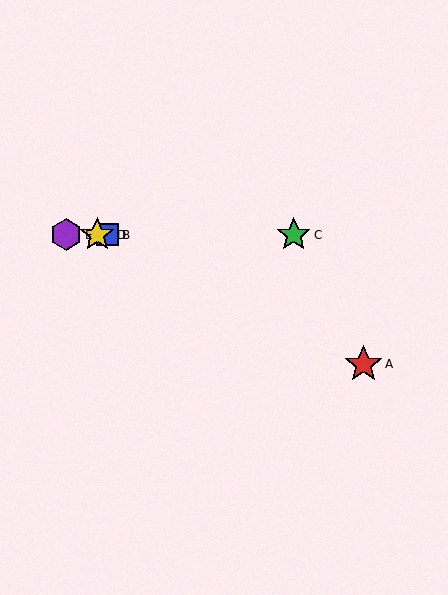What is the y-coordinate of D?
Object D is at y≈234.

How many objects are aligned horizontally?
4 objects (B, C, D, E) are aligned horizontally.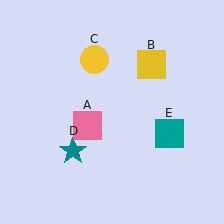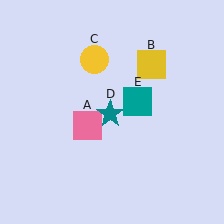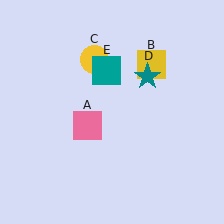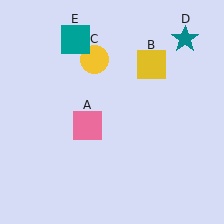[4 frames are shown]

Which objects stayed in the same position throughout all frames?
Pink square (object A) and yellow square (object B) and yellow circle (object C) remained stationary.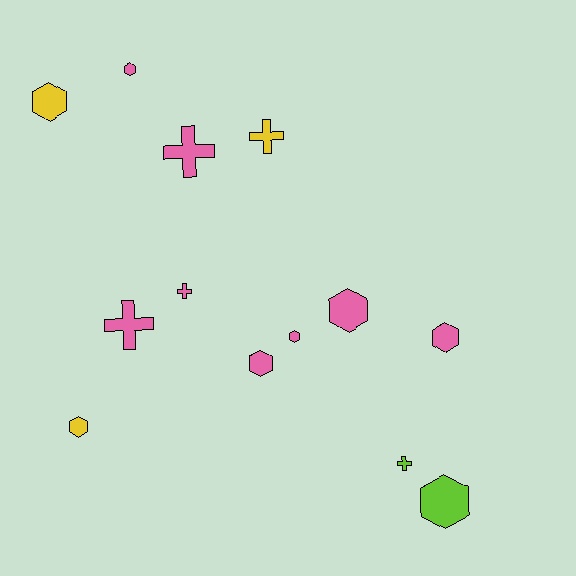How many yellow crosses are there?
There is 1 yellow cross.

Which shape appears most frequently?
Hexagon, with 8 objects.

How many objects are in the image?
There are 13 objects.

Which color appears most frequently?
Pink, with 8 objects.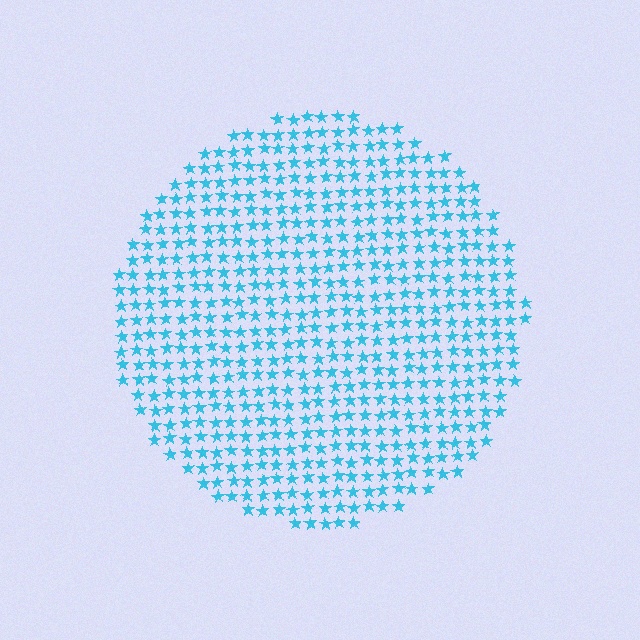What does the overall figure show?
The overall figure shows a circle.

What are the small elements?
The small elements are stars.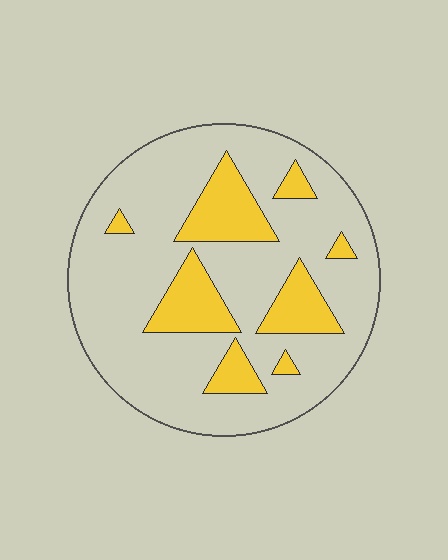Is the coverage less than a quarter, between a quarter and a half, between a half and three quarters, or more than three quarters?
Less than a quarter.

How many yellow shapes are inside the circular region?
8.